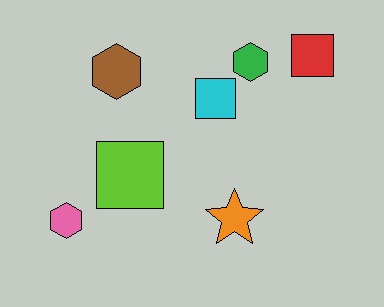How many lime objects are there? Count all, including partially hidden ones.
There is 1 lime object.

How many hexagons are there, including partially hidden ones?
There are 3 hexagons.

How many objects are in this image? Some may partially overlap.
There are 7 objects.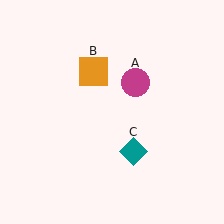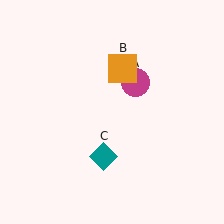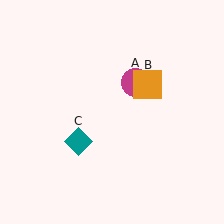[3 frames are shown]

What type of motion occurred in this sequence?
The orange square (object B), teal diamond (object C) rotated clockwise around the center of the scene.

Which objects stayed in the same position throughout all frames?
Magenta circle (object A) remained stationary.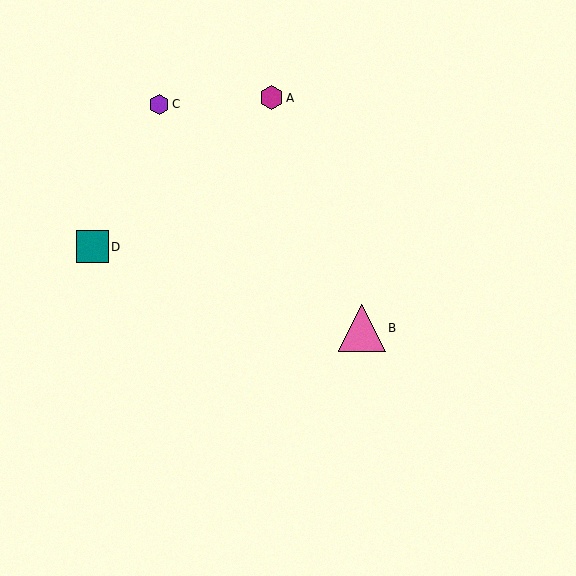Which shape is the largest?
The pink triangle (labeled B) is the largest.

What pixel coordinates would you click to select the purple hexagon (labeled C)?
Click at (159, 104) to select the purple hexagon C.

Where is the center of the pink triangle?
The center of the pink triangle is at (362, 328).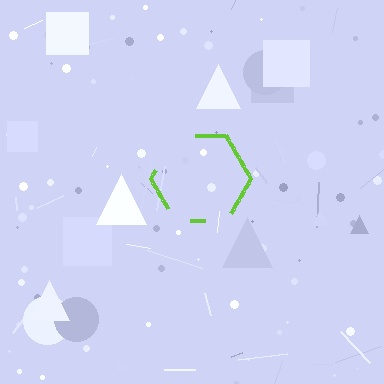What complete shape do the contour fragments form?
The contour fragments form a hexagon.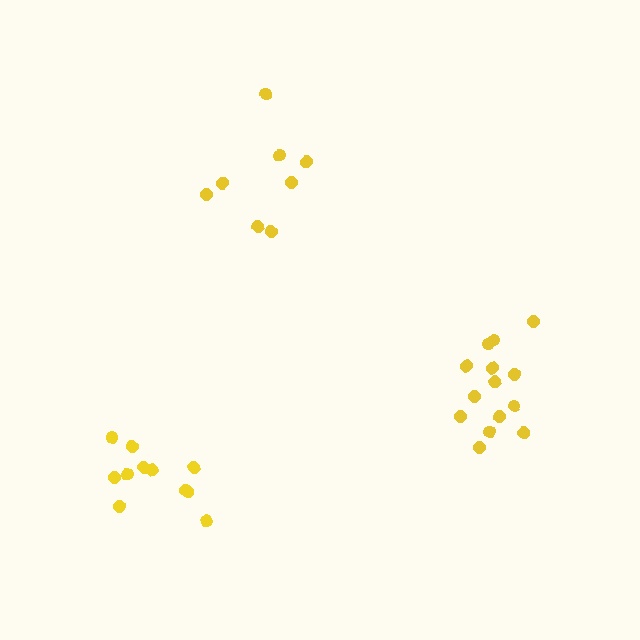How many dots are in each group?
Group 1: 11 dots, Group 2: 8 dots, Group 3: 14 dots (33 total).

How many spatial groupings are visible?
There are 3 spatial groupings.